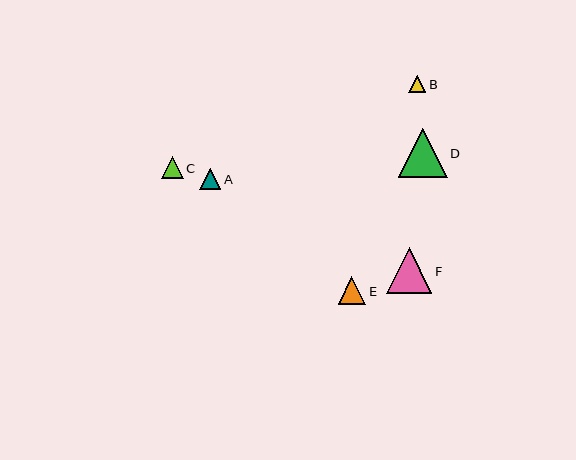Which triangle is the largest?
Triangle D is the largest with a size of approximately 49 pixels.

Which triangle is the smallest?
Triangle B is the smallest with a size of approximately 17 pixels.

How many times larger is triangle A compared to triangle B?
Triangle A is approximately 1.2 times the size of triangle B.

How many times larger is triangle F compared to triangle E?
Triangle F is approximately 1.6 times the size of triangle E.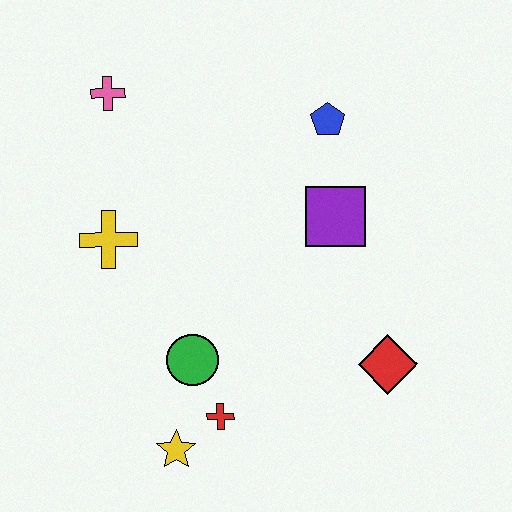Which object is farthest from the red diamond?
The pink cross is farthest from the red diamond.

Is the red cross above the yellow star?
Yes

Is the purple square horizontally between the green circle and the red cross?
No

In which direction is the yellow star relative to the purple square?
The yellow star is below the purple square.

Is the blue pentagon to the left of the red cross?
No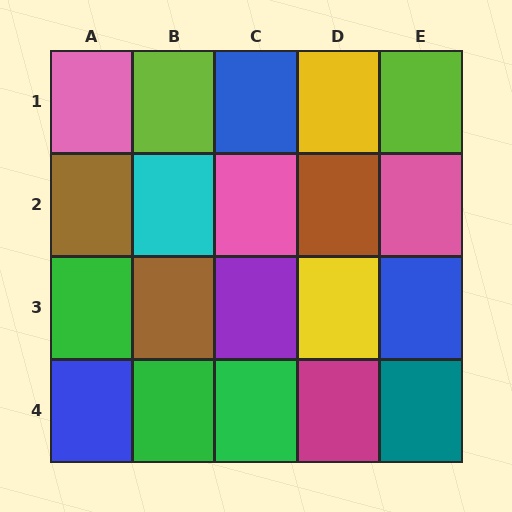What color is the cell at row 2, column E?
Pink.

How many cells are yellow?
2 cells are yellow.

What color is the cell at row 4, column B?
Green.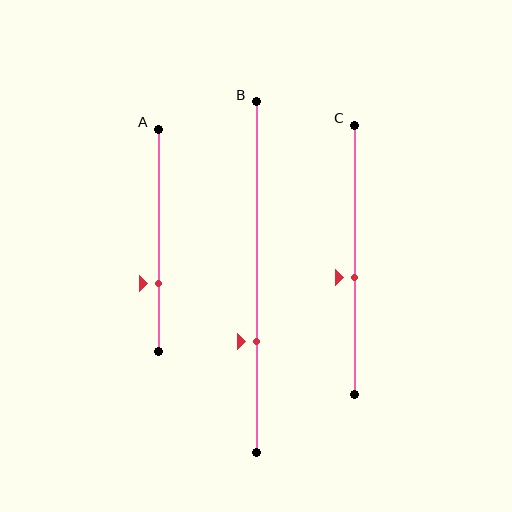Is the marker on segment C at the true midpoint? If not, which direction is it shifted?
No, the marker on segment C is shifted downward by about 6% of the segment length.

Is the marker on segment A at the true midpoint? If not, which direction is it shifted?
No, the marker on segment A is shifted downward by about 20% of the segment length.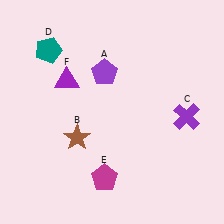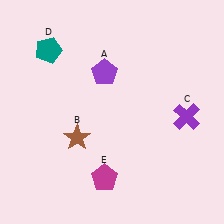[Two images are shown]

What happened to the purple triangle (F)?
The purple triangle (F) was removed in Image 2. It was in the top-left area of Image 1.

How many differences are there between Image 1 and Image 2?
There is 1 difference between the two images.